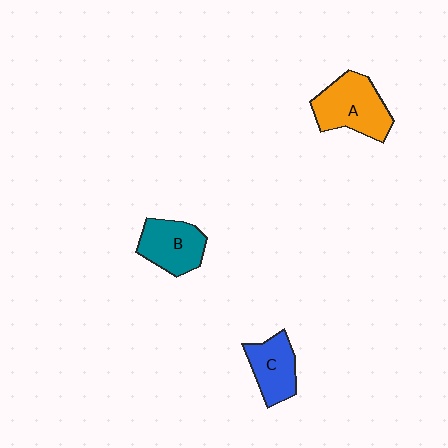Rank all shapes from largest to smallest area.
From largest to smallest: A (orange), B (teal), C (blue).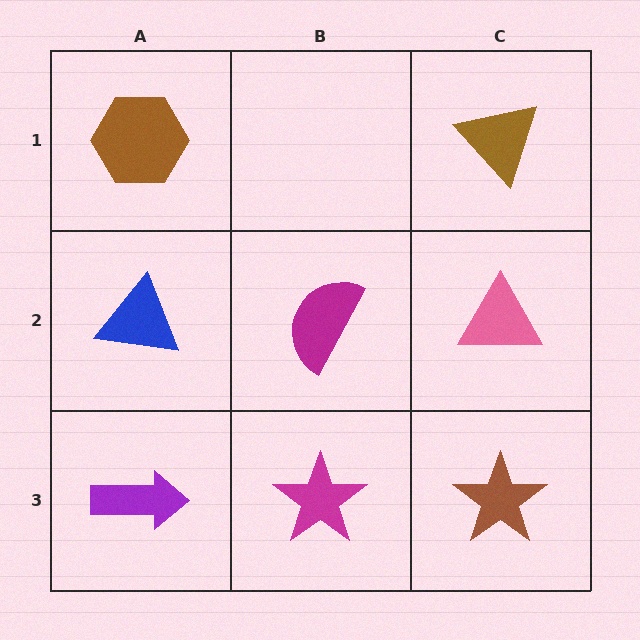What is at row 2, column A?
A blue triangle.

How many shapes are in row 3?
3 shapes.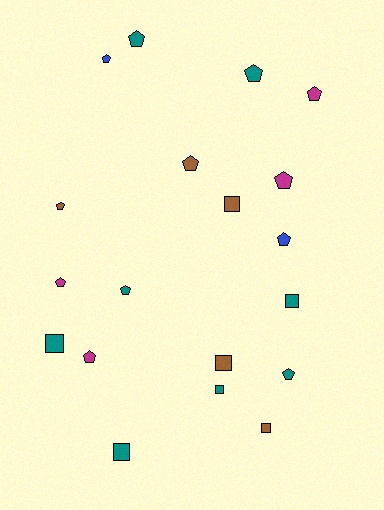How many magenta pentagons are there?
There are 4 magenta pentagons.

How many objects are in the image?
There are 19 objects.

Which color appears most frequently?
Teal, with 8 objects.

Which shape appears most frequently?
Pentagon, with 12 objects.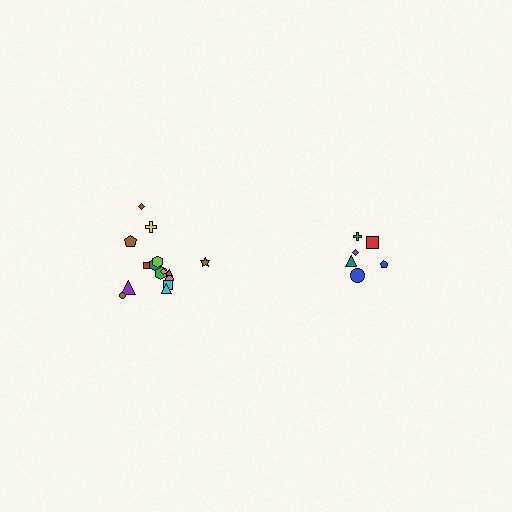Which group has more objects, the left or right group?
The left group.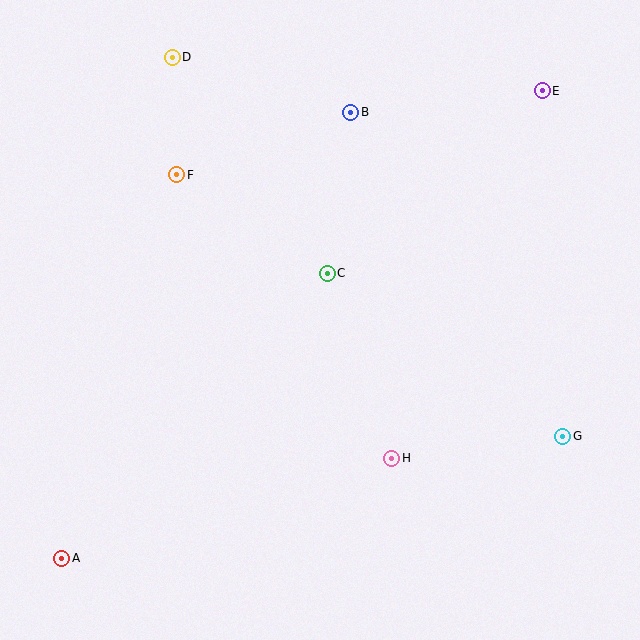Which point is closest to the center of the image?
Point C at (327, 273) is closest to the center.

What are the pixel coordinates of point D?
Point D is at (172, 57).